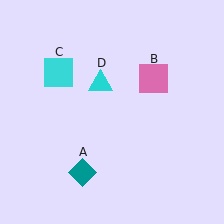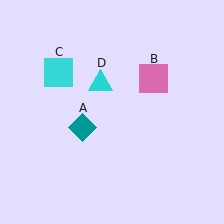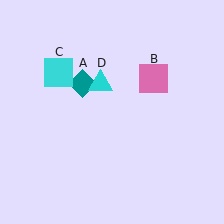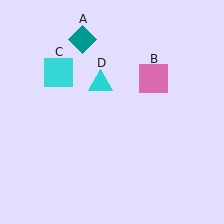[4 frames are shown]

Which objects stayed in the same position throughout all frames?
Pink square (object B) and cyan square (object C) and cyan triangle (object D) remained stationary.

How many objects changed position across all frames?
1 object changed position: teal diamond (object A).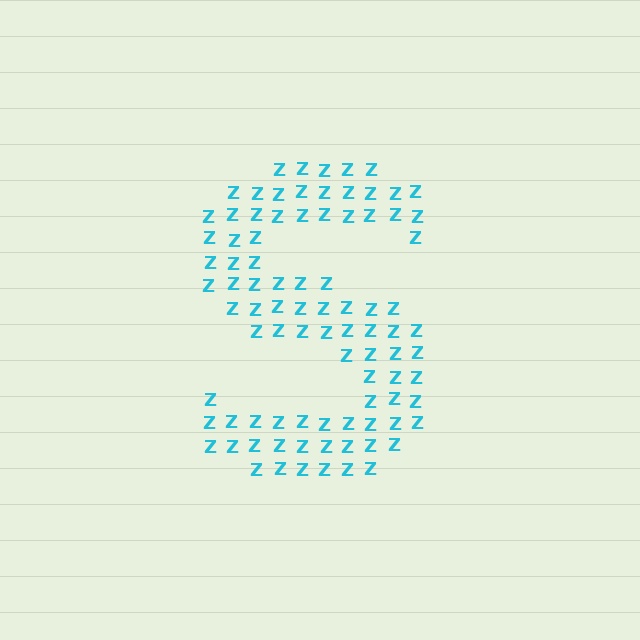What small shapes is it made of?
It is made of small letter Z's.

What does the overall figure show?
The overall figure shows the letter S.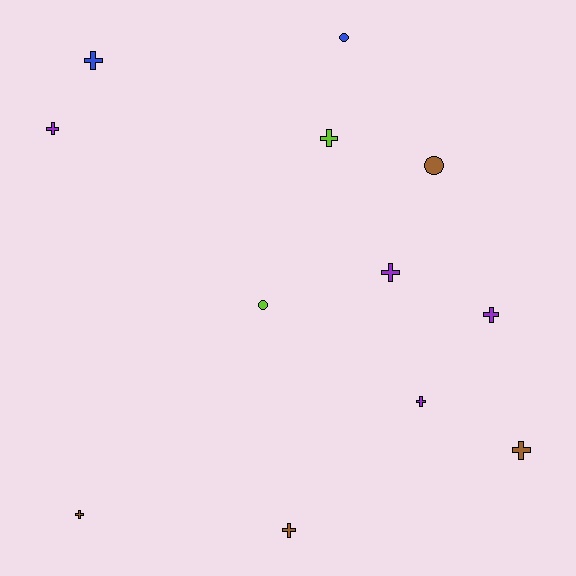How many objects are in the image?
There are 12 objects.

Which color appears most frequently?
Purple, with 4 objects.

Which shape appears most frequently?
Cross, with 9 objects.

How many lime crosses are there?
There is 1 lime cross.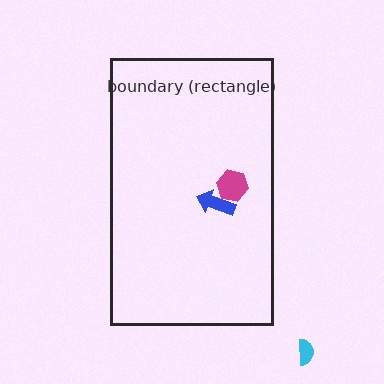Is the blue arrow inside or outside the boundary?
Inside.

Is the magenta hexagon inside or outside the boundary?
Inside.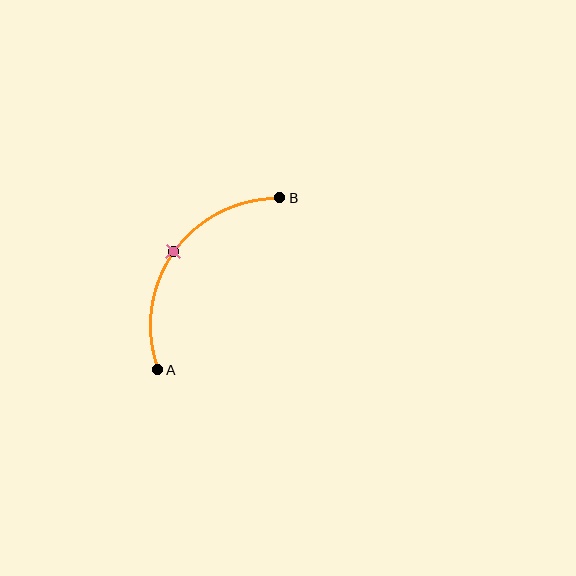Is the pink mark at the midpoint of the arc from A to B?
Yes. The pink mark lies on the arc at equal arc-length from both A and B — it is the arc midpoint.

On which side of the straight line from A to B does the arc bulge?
The arc bulges above and to the left of the straight line connecting A and B.